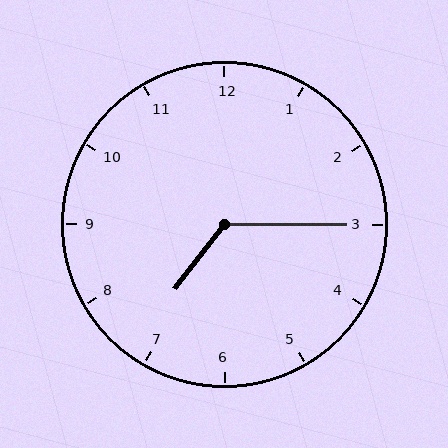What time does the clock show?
7:15.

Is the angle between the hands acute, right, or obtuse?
It is obtuse.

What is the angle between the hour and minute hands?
Approximately 128 degrees.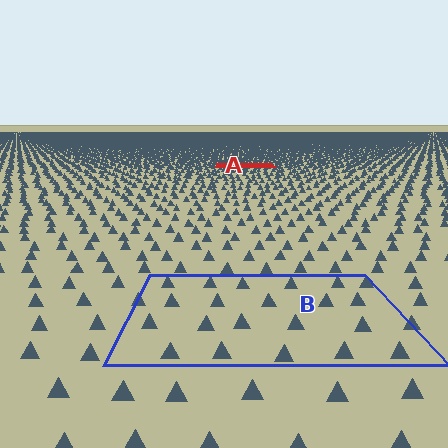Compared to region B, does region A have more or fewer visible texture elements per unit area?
Region A has more texture elements per unit area — they are packed more densely because it is farther away.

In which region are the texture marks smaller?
The texture marks are smaller in region A, because it is farther away.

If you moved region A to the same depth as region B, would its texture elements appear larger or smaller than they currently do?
They would appear larger. At a closer depth, the same texture elements are projected at a bigger on-screen size.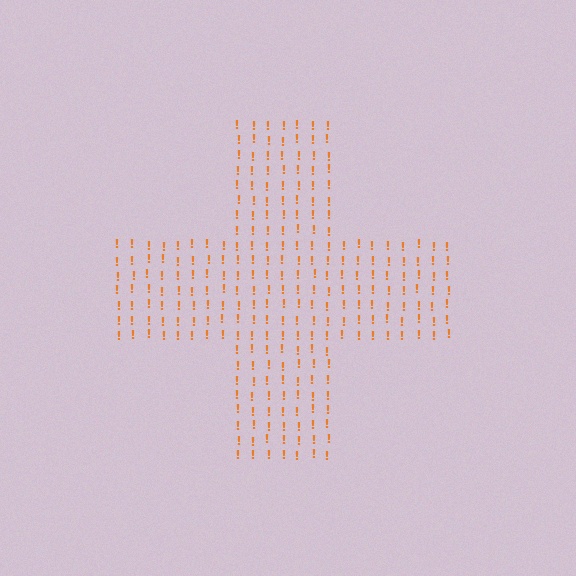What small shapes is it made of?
It is made of small exclamation marks.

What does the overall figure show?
The overall figure shows a cross.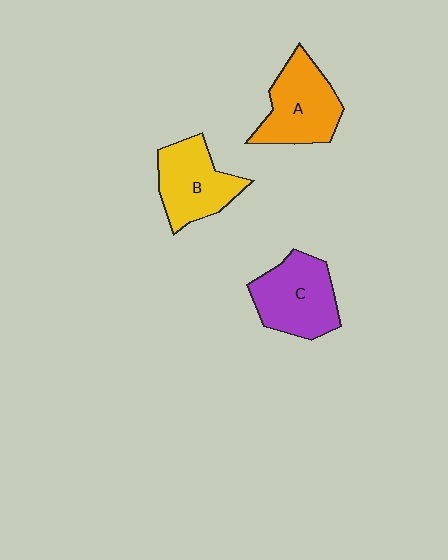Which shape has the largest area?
Shape C (purple).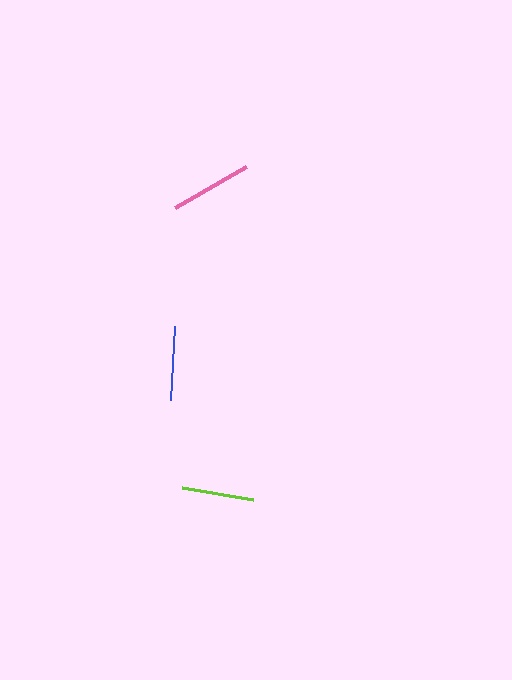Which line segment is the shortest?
The lime line is the shortest at approximately 72 pixels.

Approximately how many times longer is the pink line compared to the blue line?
The pink line is approximately 1.1 times the length of the blue line.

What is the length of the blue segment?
The blue segment is approximately 75 pixels long.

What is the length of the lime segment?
The lime segment is approximately 72 pixels long.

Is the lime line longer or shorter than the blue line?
The blue line is longer than the lime line.